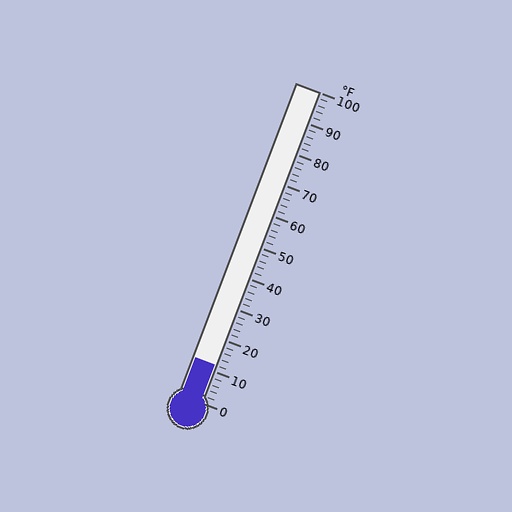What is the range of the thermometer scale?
The thermometer scale ranges from 0°F to 100°F.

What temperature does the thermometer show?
The thermometer shows approximately 12°F.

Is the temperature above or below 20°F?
The temperature is below 20°F.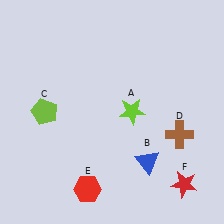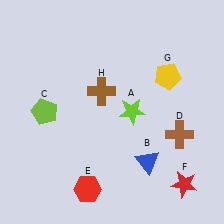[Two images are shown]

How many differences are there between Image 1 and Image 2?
There are 2 differences between the two images.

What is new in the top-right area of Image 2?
A yellow pentagon (G) was added in the top-right area of Image 2.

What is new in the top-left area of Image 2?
A brown cross (H) was added in the top-left area of Image 2.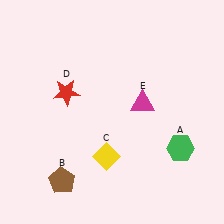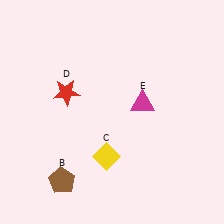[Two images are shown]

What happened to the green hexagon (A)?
The green hexagon (A) was removed in Image 2. It was in the bottom-right area of Image 1.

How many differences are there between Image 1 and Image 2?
There is 1 difference between the two images.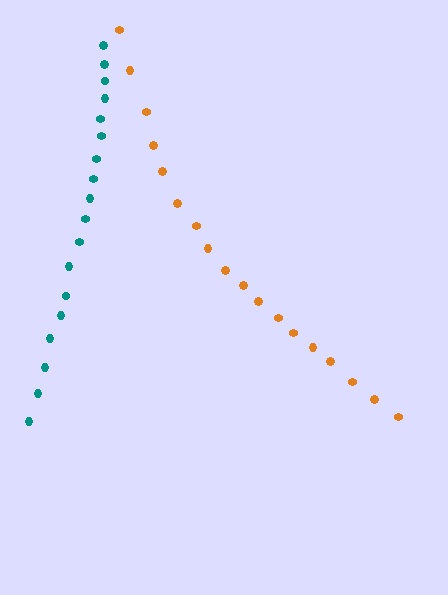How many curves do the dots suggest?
There are 2 distinct paths.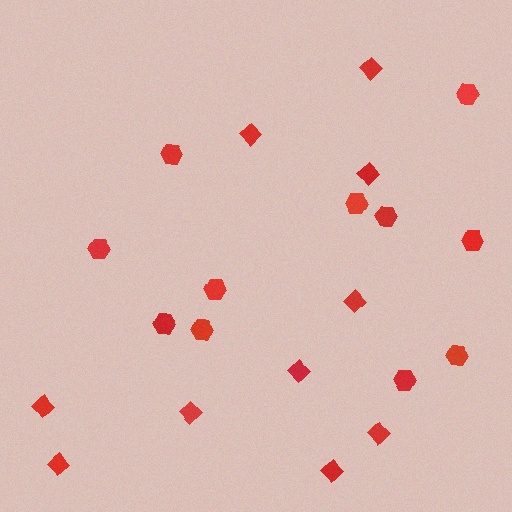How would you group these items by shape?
There are 2 groups: one group of hexagons (11) and one group of diamonds (10).